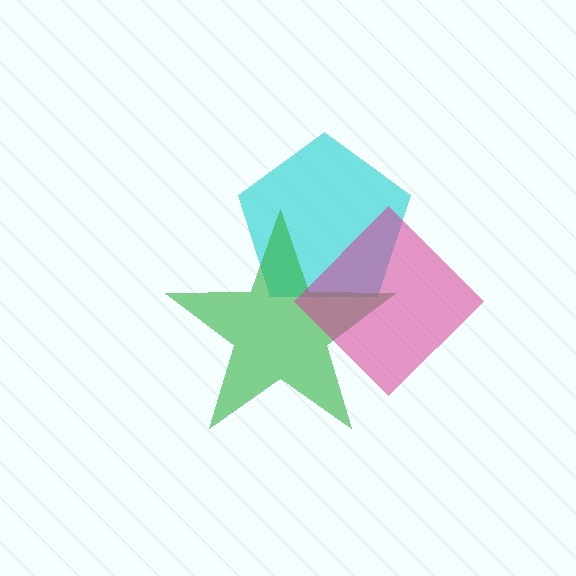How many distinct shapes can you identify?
There are 3 distinct shapes: a cyan pentagon, a green star, a magenta diamond.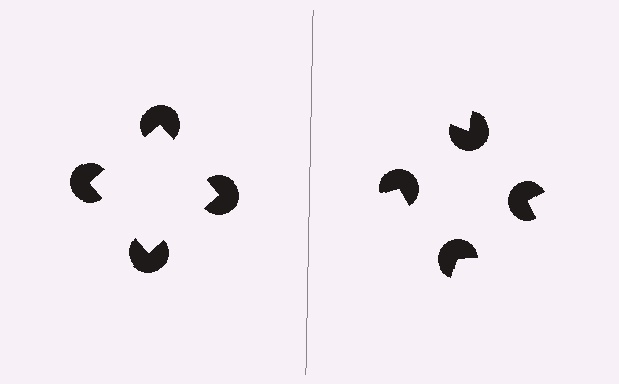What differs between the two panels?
The pac-man discs are positioned identically on both sides; only the wedge orientations differ. On the left they align to a square; on the right they are misaligned.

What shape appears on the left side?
An illusory square.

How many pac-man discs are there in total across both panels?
8 — 4 on each side.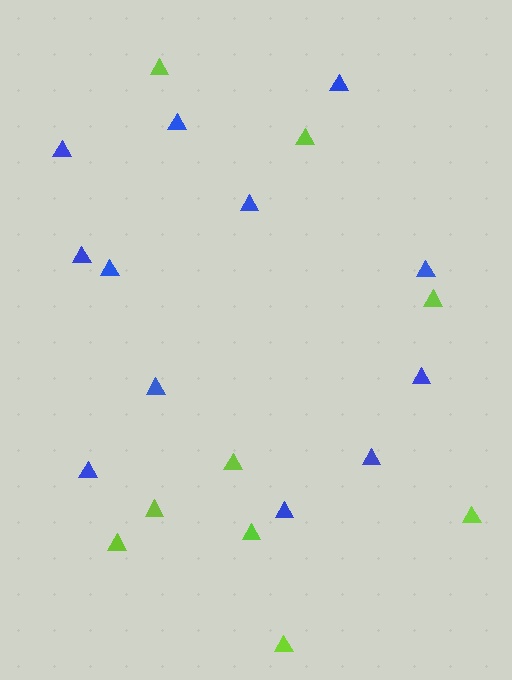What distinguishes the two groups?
There are 2 groups: one group of blue triangles (12) and one group of lime triangles (9).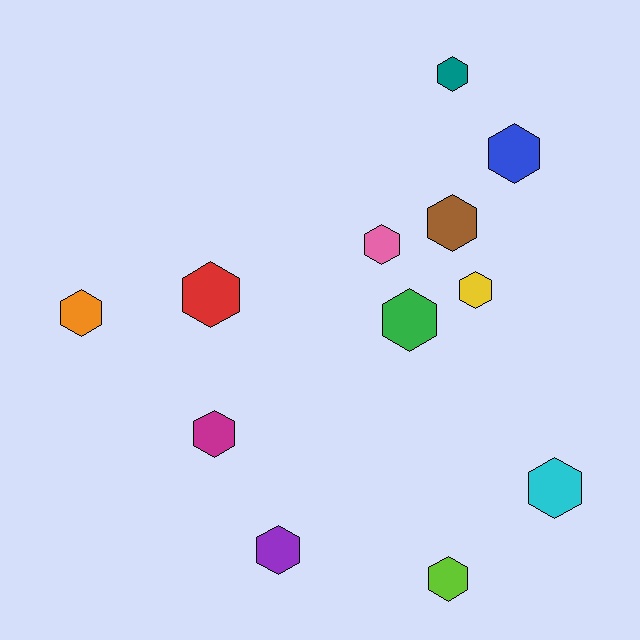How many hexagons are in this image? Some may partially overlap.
There are 12 hexagons.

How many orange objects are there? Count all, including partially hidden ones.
There is 1 orange object.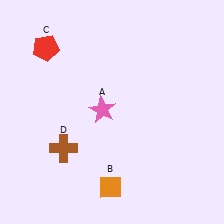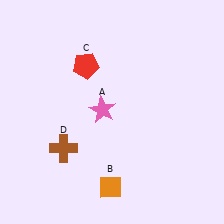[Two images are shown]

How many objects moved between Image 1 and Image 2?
1 object moved between the two images.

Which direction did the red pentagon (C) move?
The red pentagon (C) moved right.